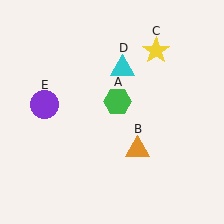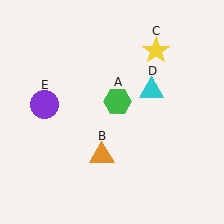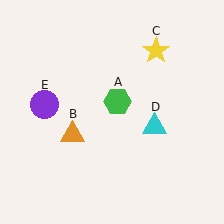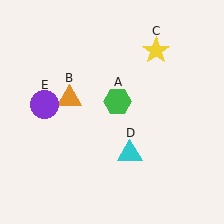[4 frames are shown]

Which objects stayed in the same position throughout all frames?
Green hexagon (object A) and yellow star (object C) and purple circle (object E) remained stationary.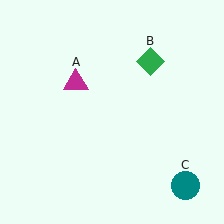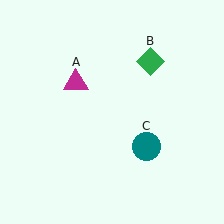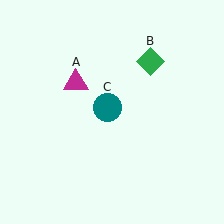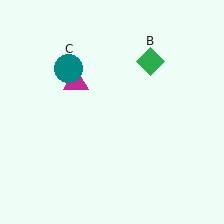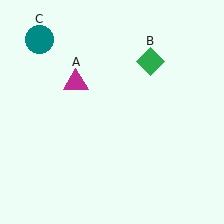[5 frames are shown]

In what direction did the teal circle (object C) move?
The teal circle (object C) moved up and to the left.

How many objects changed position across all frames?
1 object changed position: teal circle (object C).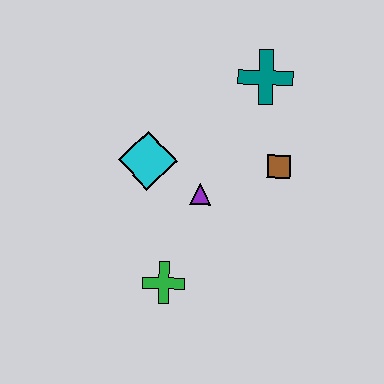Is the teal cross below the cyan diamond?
No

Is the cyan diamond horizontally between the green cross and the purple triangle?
No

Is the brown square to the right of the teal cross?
Yes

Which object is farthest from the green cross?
The teal cross is farthest from the green cross.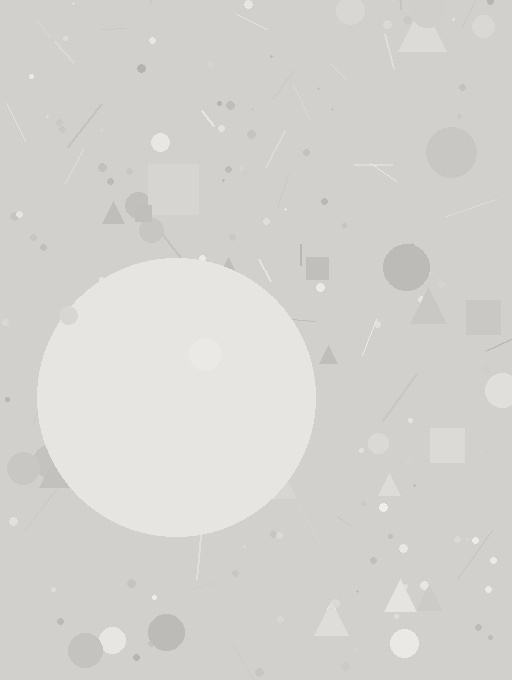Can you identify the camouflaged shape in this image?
The camouflaged shape is a circle.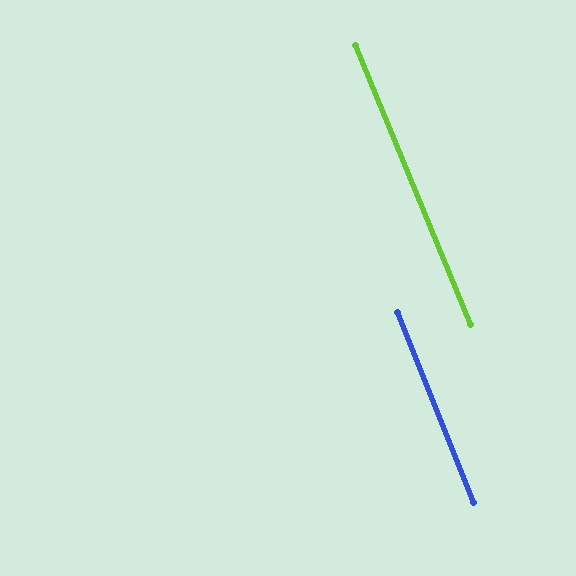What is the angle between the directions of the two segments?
Approximately 1 degree.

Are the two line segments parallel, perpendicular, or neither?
Parallel — their directions differ by only 0.5°.